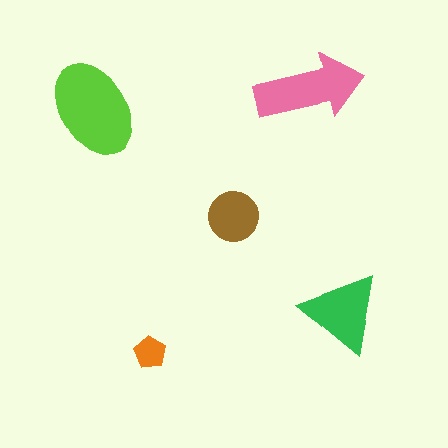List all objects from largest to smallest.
The lime ellipse, the pink arrow, the green triangle, the brown circle, the orange pentagon.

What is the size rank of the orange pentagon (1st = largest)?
5th.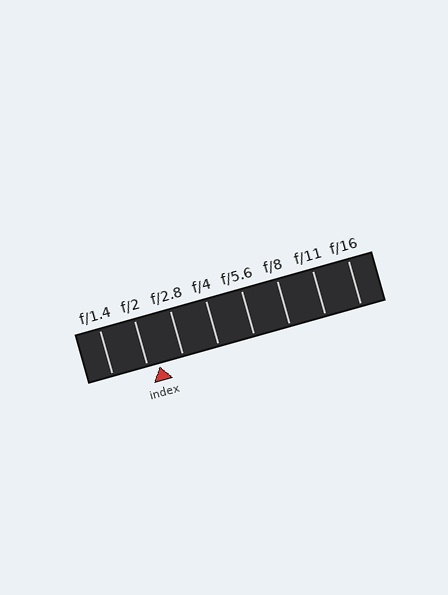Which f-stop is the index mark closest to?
The index mark is closest to f/2.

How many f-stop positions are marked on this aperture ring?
There are 8 f-stop positions marked.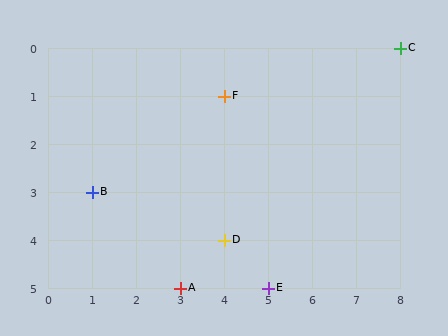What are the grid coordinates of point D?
Point D is at grid coordinates (4, 4).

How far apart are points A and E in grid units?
Points A and E are 2 columns apart.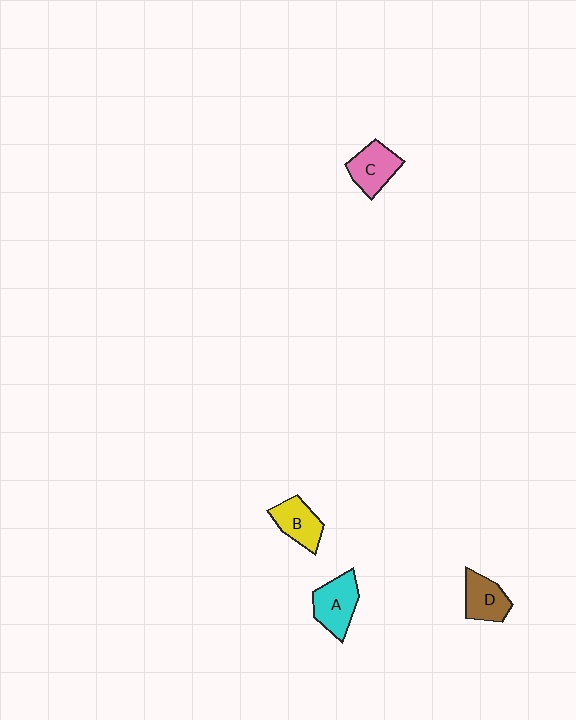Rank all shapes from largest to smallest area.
From largest to smallest: A (cyan), C (pink), D (brown), B (yellow).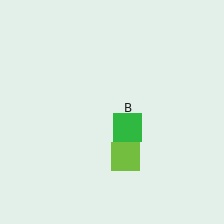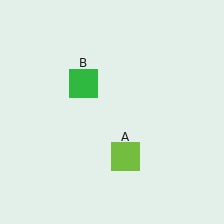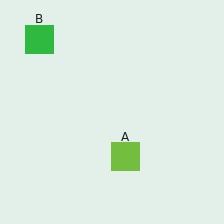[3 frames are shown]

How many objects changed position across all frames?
1 object changed position: green square (object B).